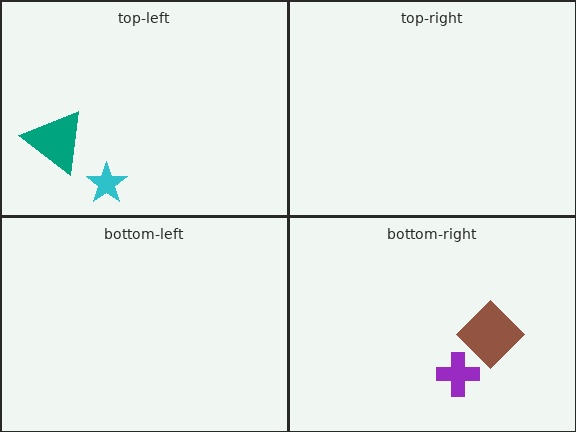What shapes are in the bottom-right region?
The purple cross, the brown diamond.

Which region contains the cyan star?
The top-left region.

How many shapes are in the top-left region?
2.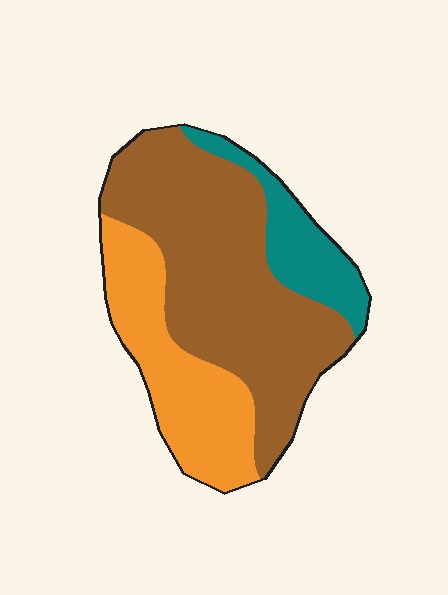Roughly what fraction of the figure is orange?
Orange covers about 30% of the figure.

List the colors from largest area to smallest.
From largest to smallest: brown, orange, teal.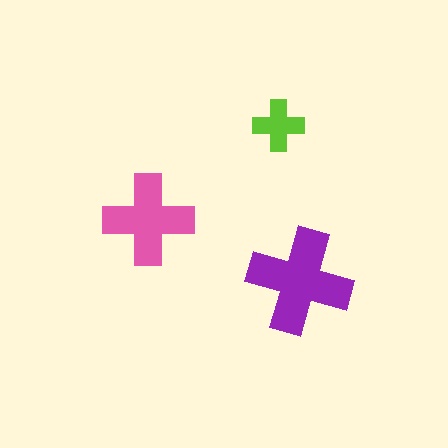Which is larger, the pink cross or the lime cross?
The pink one.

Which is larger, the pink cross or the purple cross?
The purple one.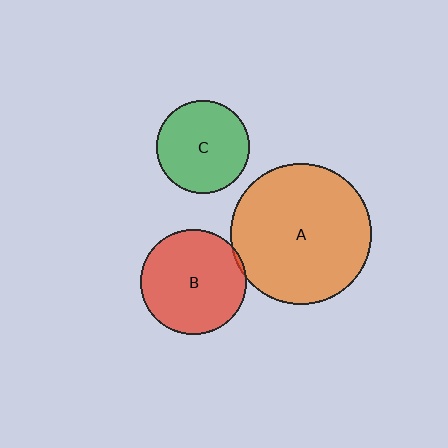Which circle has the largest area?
Circle A (orange).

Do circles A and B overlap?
Yes.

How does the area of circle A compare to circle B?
Approximately 1.8 times.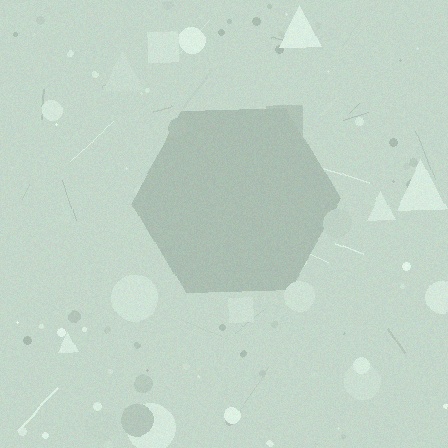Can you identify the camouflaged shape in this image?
The camouflaged shape is a hexagon.